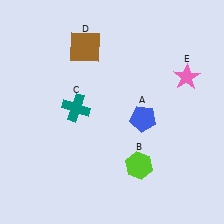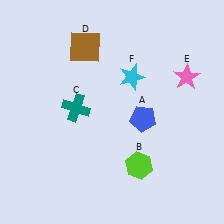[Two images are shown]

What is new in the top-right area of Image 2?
A cyan star (F) was added in the top-right area of Image 2.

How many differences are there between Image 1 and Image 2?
There is 1 difference between the two images.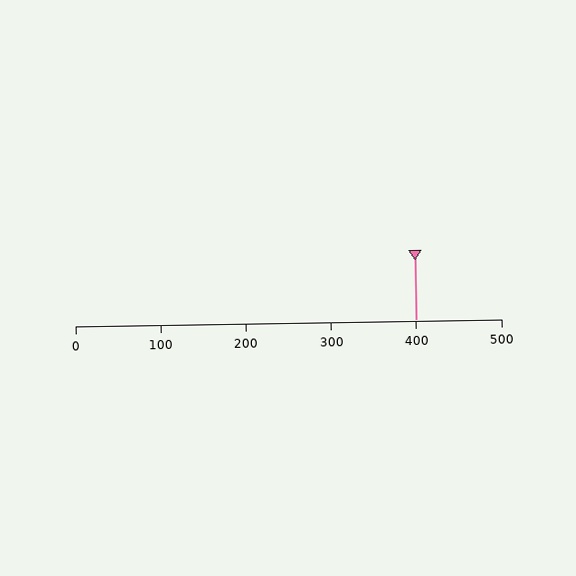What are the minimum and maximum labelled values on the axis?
The axis runs from 0 to 500.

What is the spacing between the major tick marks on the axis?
The major ticks are spaced 100 apart.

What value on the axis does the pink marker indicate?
The marker indicates approximately 400.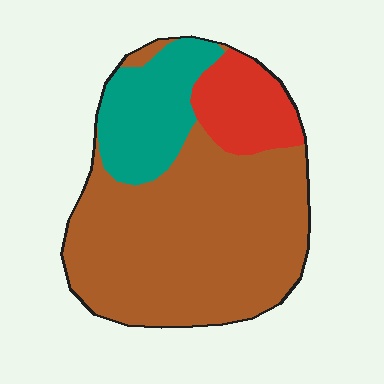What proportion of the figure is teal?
Teal takes up less than a quarter of the figure.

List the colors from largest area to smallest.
From largest to smallest: brown, teal, red.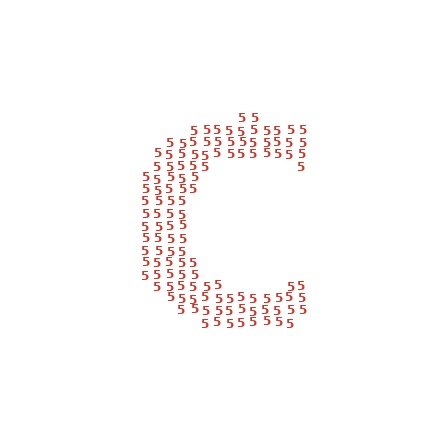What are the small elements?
The small elements are digit 5's.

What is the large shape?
The large shape is the letter C.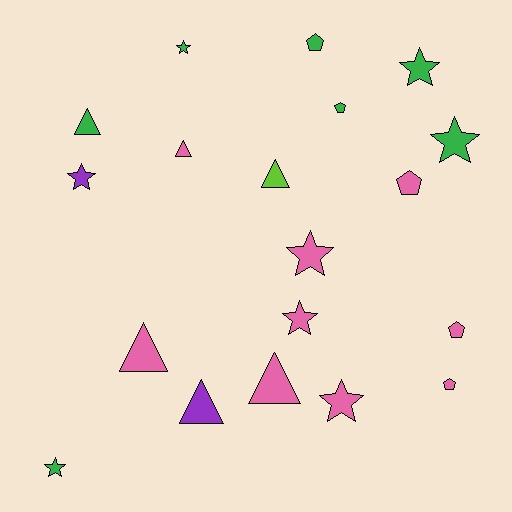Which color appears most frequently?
Pink, with 9 objects.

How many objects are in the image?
There are 19 objects.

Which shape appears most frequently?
Star, with 8 objects.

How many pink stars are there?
There are 3 pink stars.